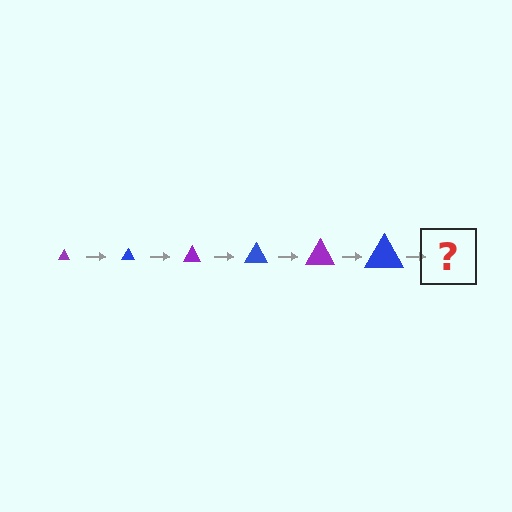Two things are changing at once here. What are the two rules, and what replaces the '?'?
The two rules are that the triangle grows larger each step and the color cycles through purple and blue. The '?' should be a purple triangle, larger than the previous one.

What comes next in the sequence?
The next element should be a purple triangle, larger than the previous one.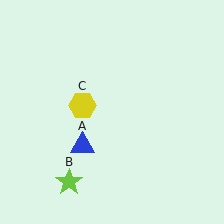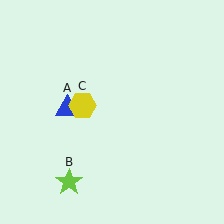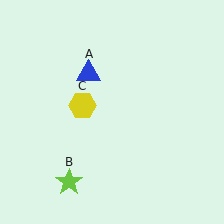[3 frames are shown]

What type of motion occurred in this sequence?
The blue triangle (object A) rotated clockwise around the center of the scene.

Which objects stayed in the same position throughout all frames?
Lime star (object B) and yellow hexagon (object C) remained stationary.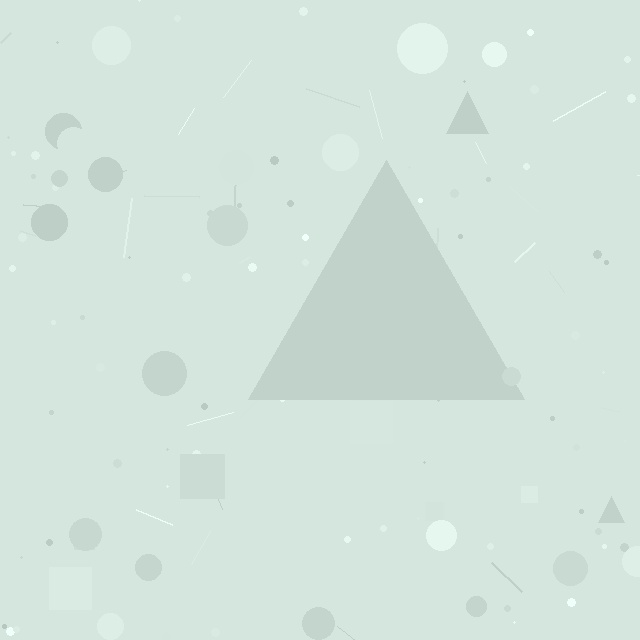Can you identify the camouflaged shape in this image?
The camouflaged shape is a triangle.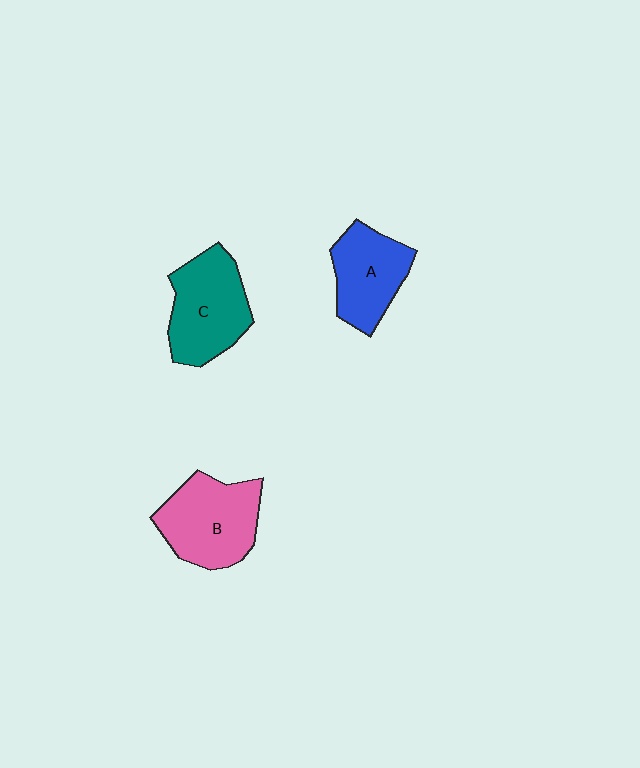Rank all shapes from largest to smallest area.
From largest to smallest: B (pink), C (teal), A (blue).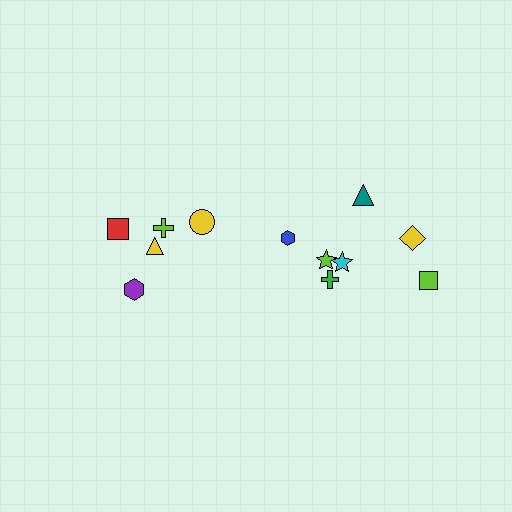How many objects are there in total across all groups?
There are 12 objects.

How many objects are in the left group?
There are 5 objects.